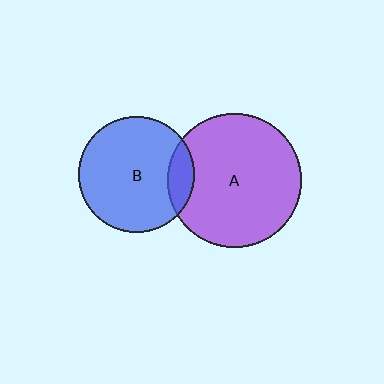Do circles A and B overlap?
Yes.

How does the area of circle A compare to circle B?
Approximately 1.3 times.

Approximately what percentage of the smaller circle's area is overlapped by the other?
Approximately 15%.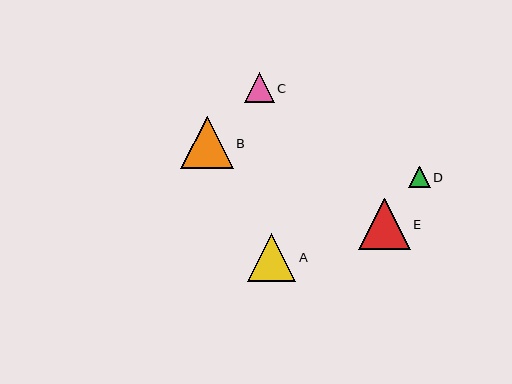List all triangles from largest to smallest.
From largest to smallest: B, E, A, C, D.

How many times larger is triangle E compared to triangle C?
Triangle E is approximately 1.7 times the size of triangle C.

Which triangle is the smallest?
Triangle D is the smallest with a size of approximately 21 pixels.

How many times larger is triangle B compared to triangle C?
Triangle B is approximately 1.7 times the size of triangle C.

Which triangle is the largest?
Triangle B is the largest with a size of approximately 53 pixels.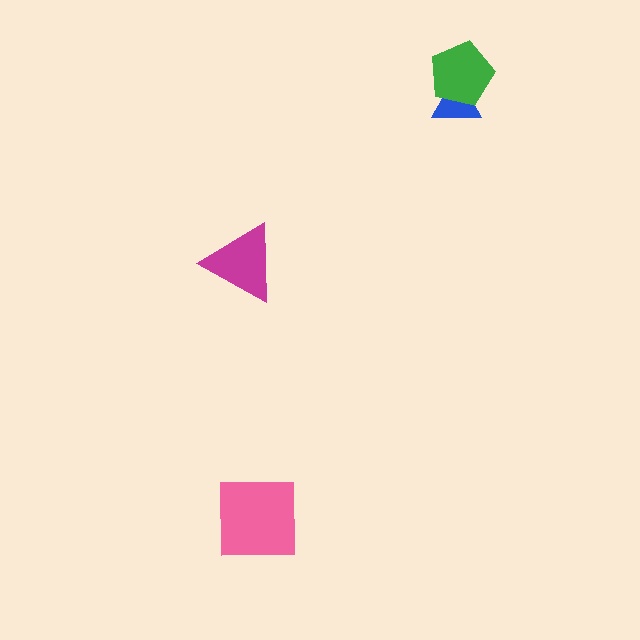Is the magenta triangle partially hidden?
No, no other shape covers it.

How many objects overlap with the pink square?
0 objects overlap with the pink square.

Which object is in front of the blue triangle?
The green pentagon is in front of the blue triangle.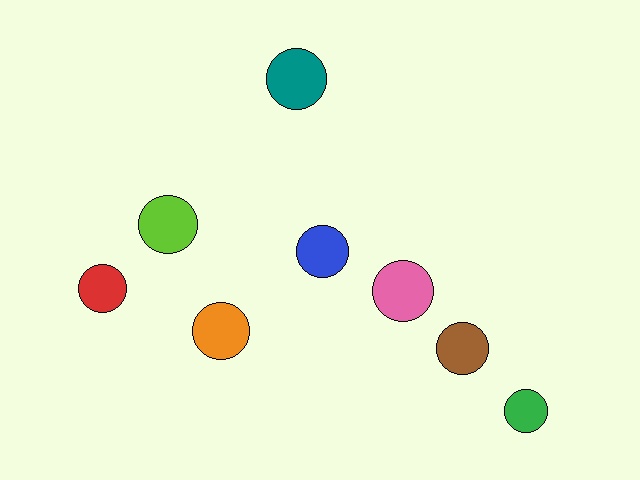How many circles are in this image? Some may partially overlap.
There are 8 circles.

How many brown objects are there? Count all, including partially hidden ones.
There is 1 brown object.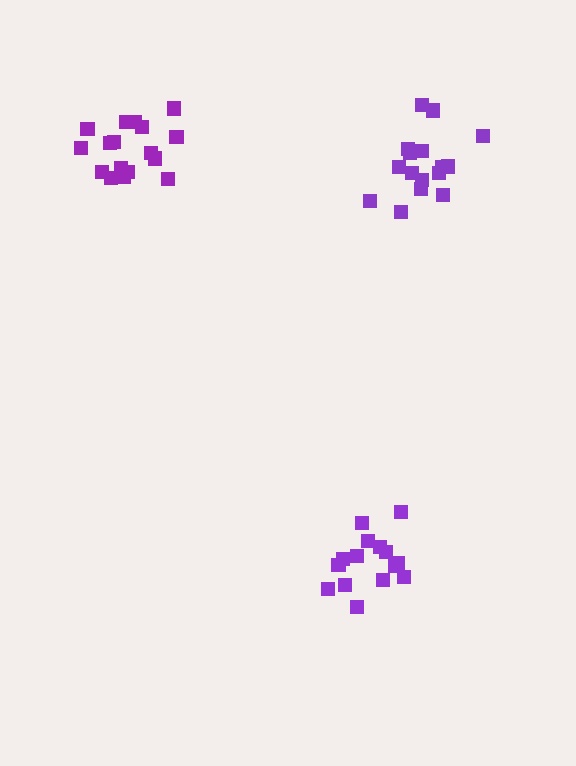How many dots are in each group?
Group 1: 17 dots, Group 2: 15 dots, Group 3: 16 dots (48 total).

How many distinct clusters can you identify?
There are 3 distinct clusters.